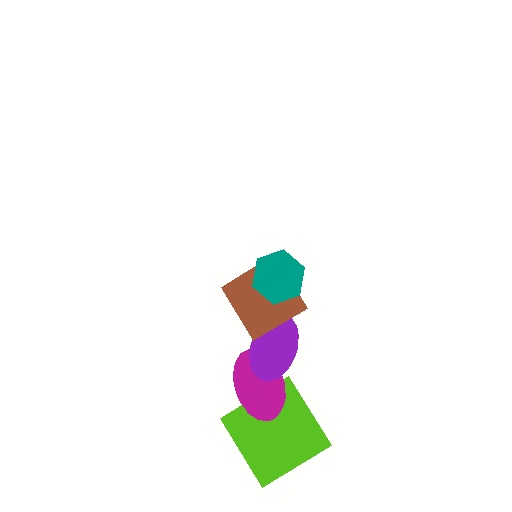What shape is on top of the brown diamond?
The teal hexagon is on top of the brown diamond.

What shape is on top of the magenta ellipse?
The purple ellipse is on top of the magenta ellipse.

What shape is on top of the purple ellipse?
The brown diamond is on top of the purple ellipse.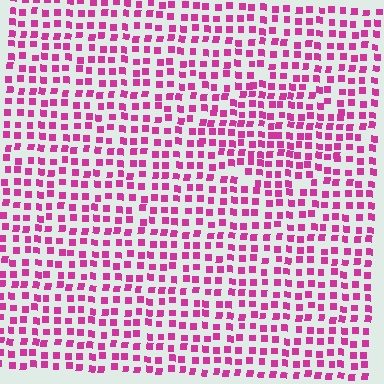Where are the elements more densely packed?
The elements are more densely packed inside the diamond boundary.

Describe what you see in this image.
The image contains small magenta elements arranged at two different densities. A diamond-shaped region is visible where the elements are more densely packed than the surrounding area.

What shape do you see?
I see a diamond.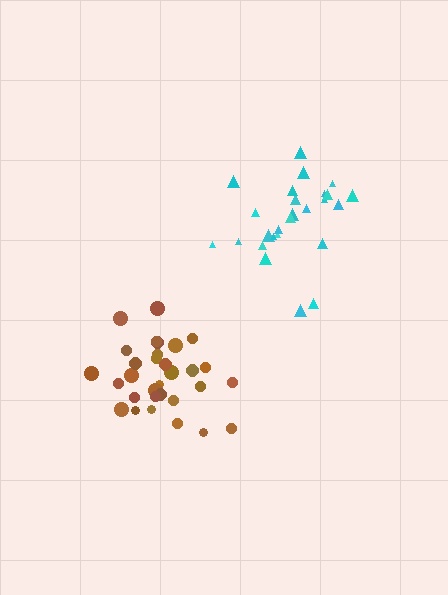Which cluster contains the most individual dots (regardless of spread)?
Brown (31).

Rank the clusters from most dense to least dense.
brown, cyan.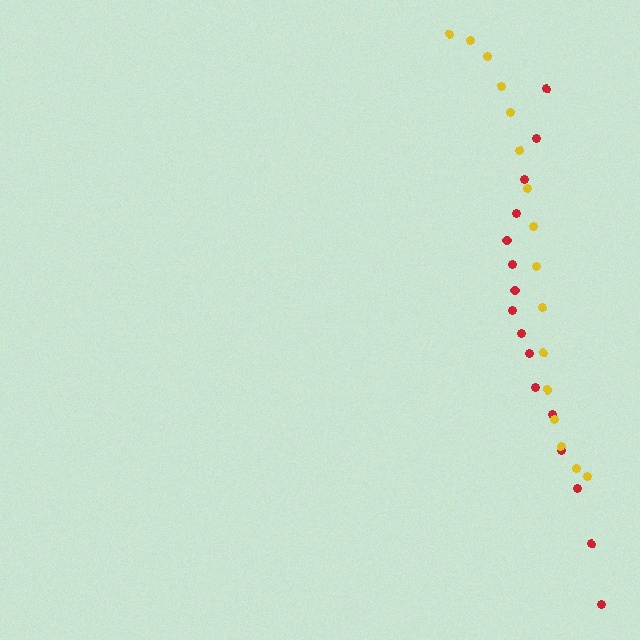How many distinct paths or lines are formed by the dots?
There are 2 distinct paths.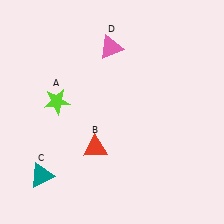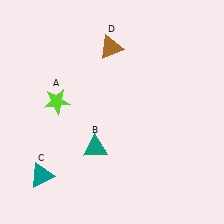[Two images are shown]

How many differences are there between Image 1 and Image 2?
There are 2 differences between the two images.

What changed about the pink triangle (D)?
In Image 1, D is pink. In Image 2, it changed to brown.